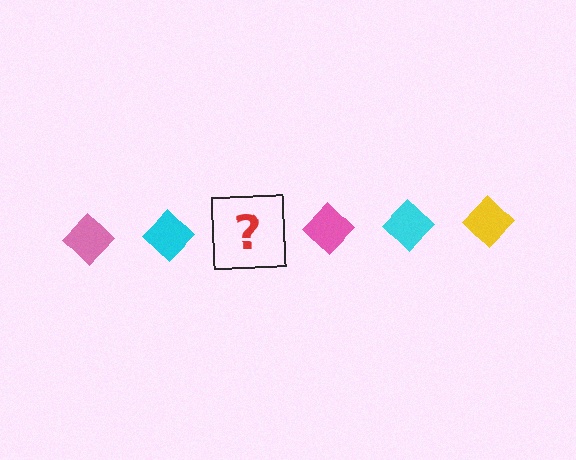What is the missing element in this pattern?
The missing element is a yellow diamond.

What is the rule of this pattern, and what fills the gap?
The rule is that the pattern cycles through pink, cyan, yellow diamonds. The gap should be filled with a yellow diamond.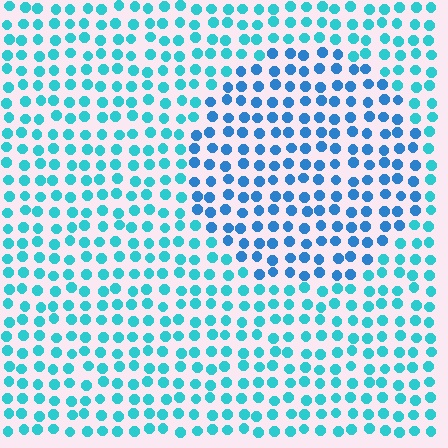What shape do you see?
I see a circle.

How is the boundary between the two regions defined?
The boundary is defined purely by a slight shift in hue (about 28 degrees). Spacing, size, and orientation are identical on both sides.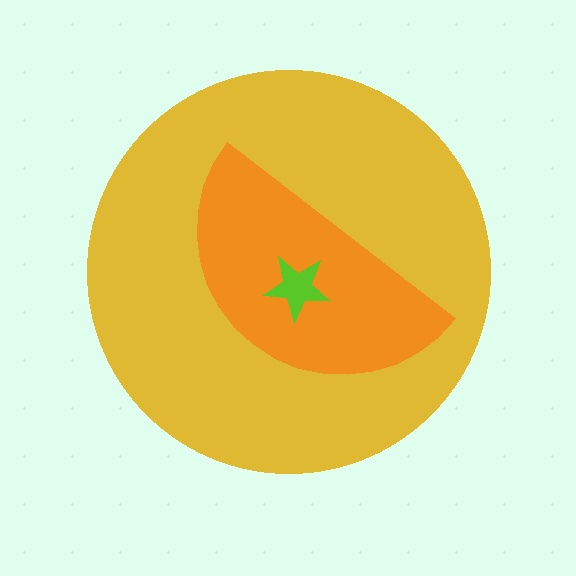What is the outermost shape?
The yellow circle.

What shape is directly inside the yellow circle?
The orange semicircle.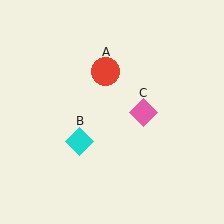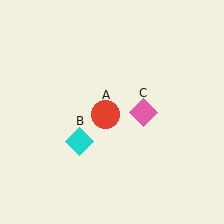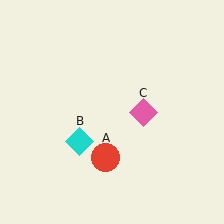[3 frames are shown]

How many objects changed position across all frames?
1 object changed position: red circle (object A).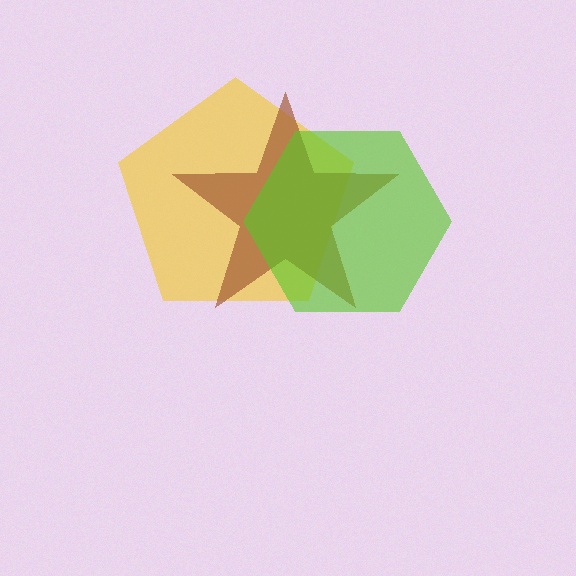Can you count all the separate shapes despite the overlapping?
Yes, there are 3 separate shapes.